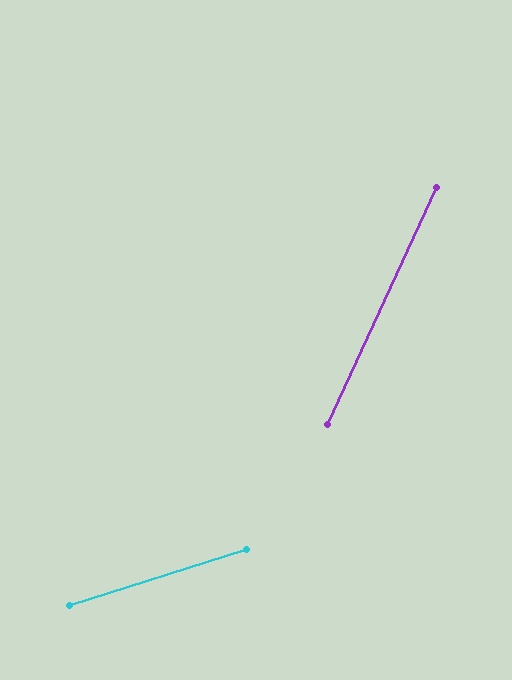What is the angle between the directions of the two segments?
Approximately 48 degrees.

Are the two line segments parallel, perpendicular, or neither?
Neither parallel nor perpendicular — they differ by about 48°.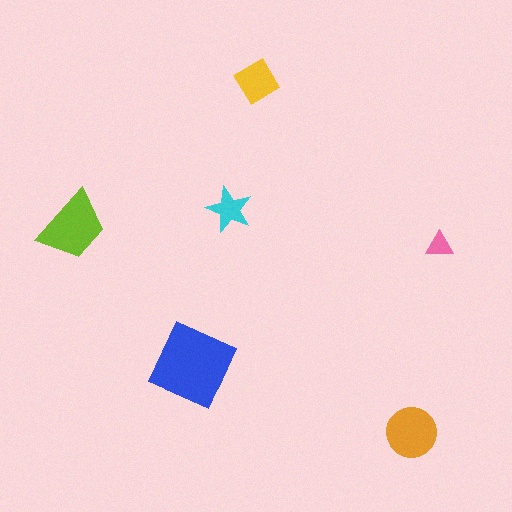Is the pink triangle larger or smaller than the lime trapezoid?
Smaller.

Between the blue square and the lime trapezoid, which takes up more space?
The blue square.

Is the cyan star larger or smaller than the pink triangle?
Larger.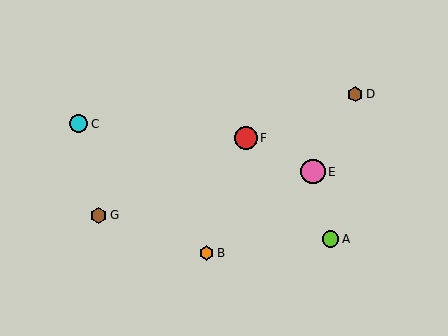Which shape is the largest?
The pink circle (labeled E) is the largest.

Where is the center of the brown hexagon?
The center of the brown hexagon is at (355, 94).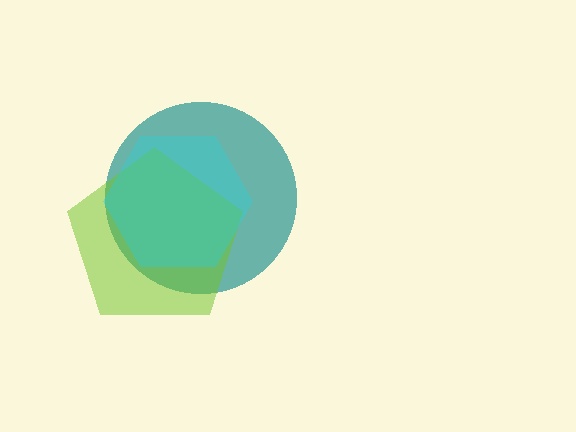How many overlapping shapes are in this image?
There are 3 overlapping shapes in the image.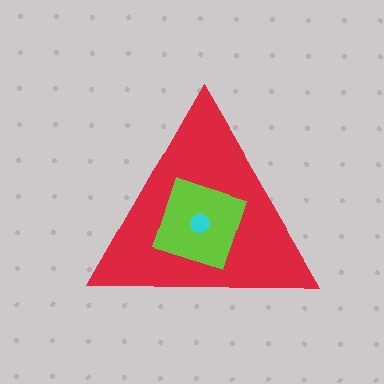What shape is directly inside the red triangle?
The lime square.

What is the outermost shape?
The red triangle.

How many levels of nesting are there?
3.